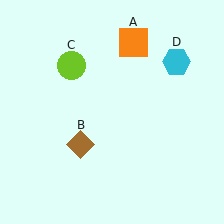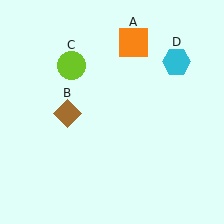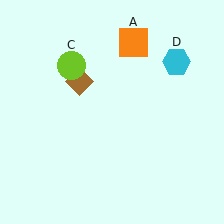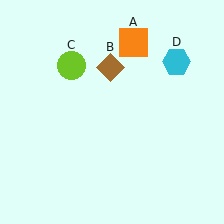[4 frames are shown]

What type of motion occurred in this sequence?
The brown diamond (object B) rotated clockwise around the center of the scene.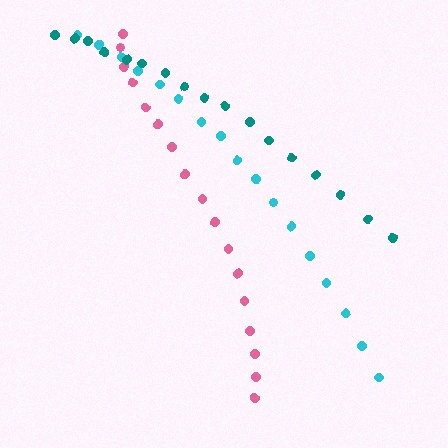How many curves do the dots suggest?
There are 3 distinct paths.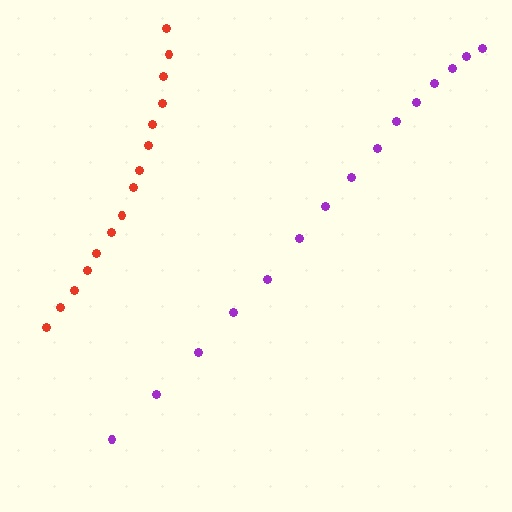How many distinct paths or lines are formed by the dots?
There are 2 distinct paths.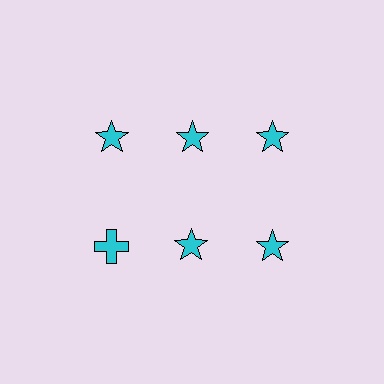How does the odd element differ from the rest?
It has a different shape: cross instead of star.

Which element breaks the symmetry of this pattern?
The cyan cross in the second row, leftmost column breaks the symmetry. All other shapes are cyan stars.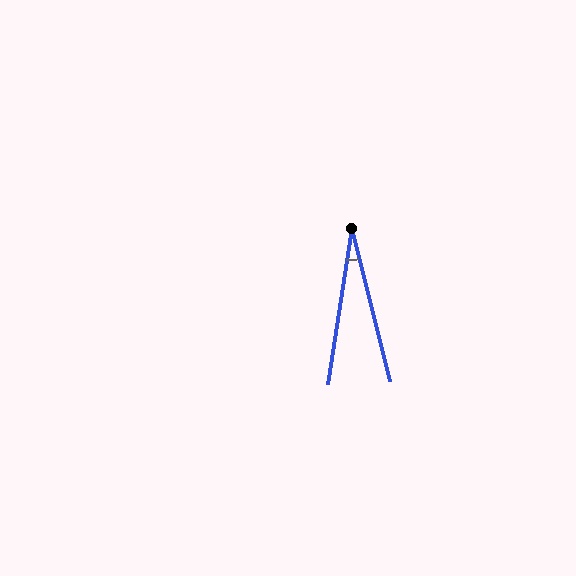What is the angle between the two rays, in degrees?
Approximately 23 degrees.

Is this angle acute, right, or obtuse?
It is acute.